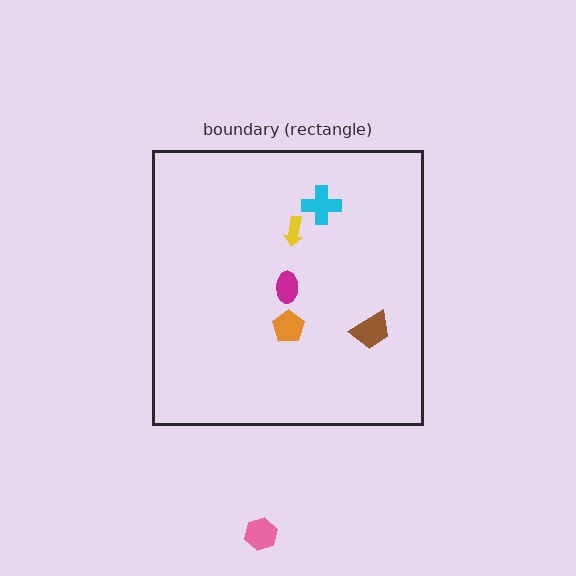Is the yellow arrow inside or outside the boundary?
Inside.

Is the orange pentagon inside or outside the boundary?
Inside.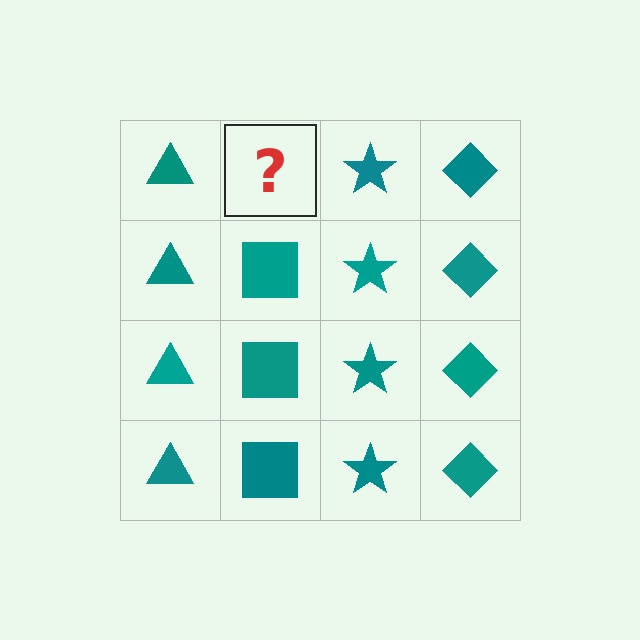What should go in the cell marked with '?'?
The missing cell should contain a teal square.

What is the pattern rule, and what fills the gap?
The rule is that each column has a consistent shape. The gap should be filled with a teal square.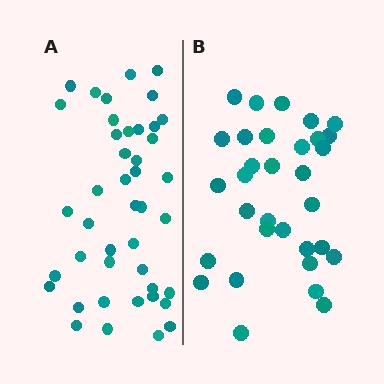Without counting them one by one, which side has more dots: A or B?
Region A (the left region) has more dots.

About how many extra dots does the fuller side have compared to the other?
Region A has roughly 12 or so more dots than region B.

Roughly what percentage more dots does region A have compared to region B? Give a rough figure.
About 35% more.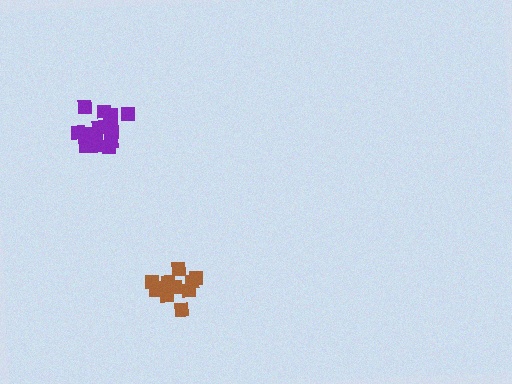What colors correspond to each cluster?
The clusters are colored: brown, purple.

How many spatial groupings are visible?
There are 2 spatial groupings.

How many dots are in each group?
Group 1: 11 dots, Group 2: 15 dots (26 total).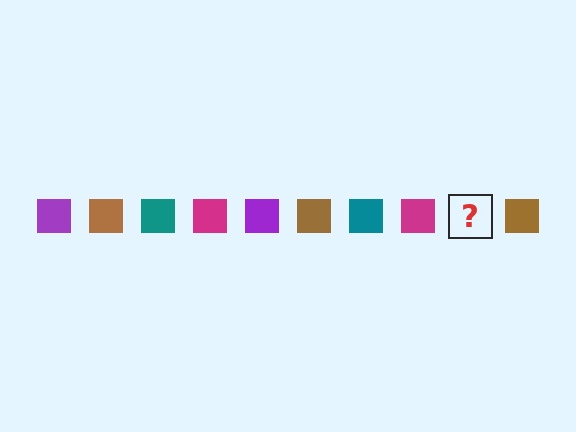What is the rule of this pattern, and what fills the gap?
The rule is that the pattern cycles through purple, brown, teal, magenta squares. The gap should be filled with a purple square.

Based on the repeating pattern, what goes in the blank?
The blank should be a purple square.